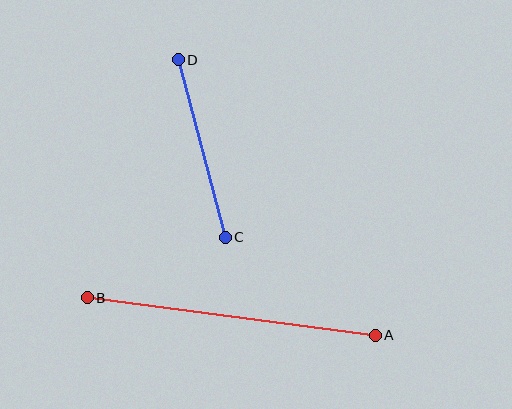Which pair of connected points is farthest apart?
Points A and B are farthest apart.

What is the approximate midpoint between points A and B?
The midpoint is at approximately (231, 316) pixels.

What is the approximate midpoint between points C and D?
The midpoint is at approximately (202, 149) pixels.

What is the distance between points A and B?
The distance is approximately 290 pixels.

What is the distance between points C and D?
The distance is approximately 184 pixels.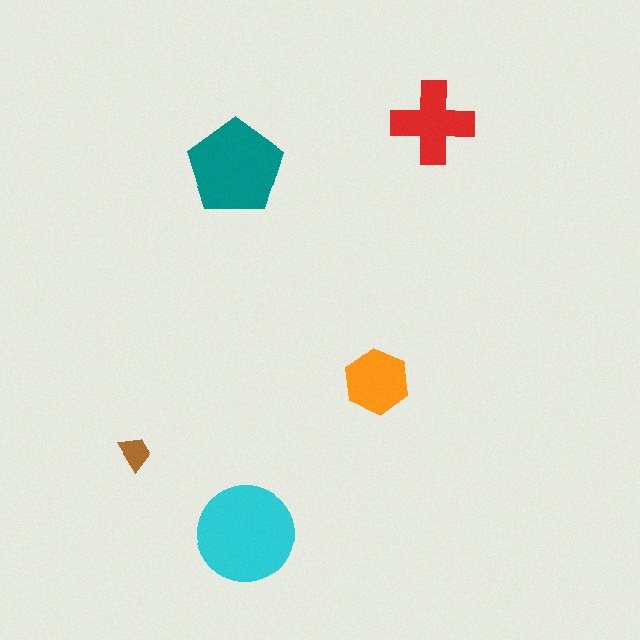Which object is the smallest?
The brown trapezoid.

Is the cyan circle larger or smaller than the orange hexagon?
Larger.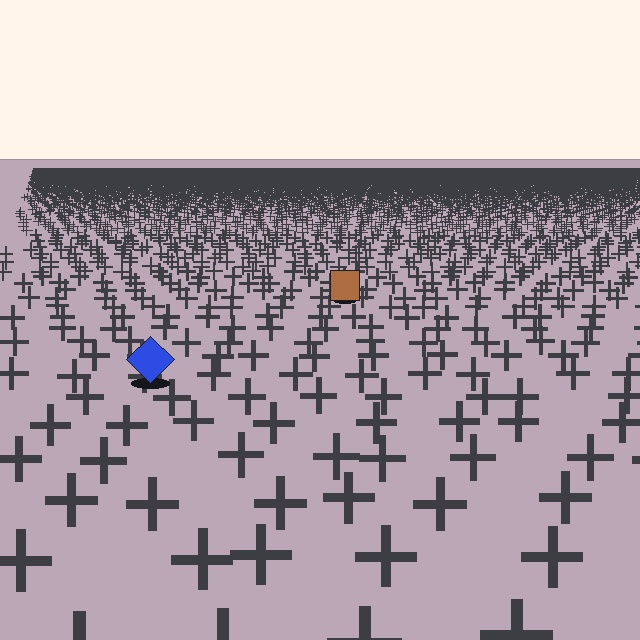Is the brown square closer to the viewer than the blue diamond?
No. The blue diamond is closer — you can tell from the texture gradient: the ground texture is coarser near it.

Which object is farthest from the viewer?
The brown square is farthest from the viewer. It appears smaller and the ground texture around it is denser.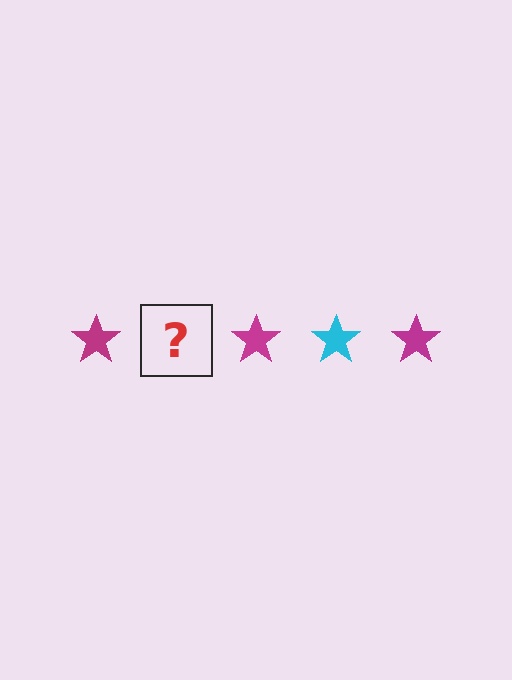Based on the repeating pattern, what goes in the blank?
The blank should be a cyan star.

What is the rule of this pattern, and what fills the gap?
The rule is that the pattern cycles through magenta, cyan stars. The gap should be filled with a cyan star.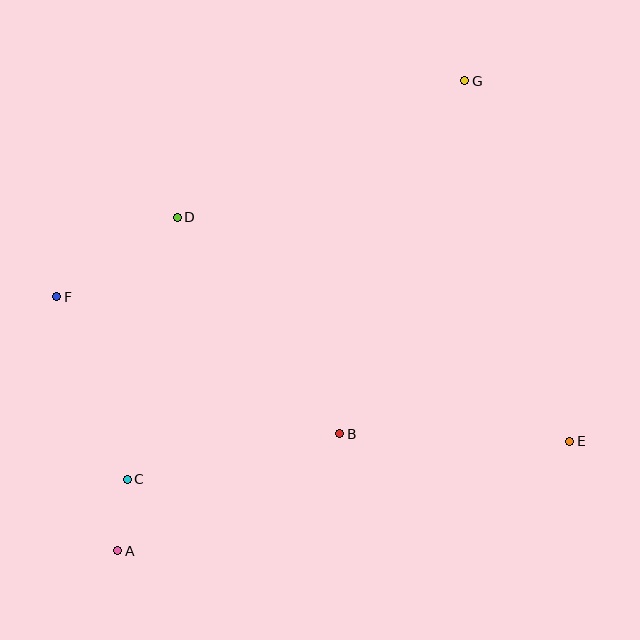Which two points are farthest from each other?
Points A and G are farthest from each other.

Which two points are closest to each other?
Points A and C are closest to each other.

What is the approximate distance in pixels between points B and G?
The distance between B and G is approximately 374 pixels.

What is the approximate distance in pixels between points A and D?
The distance between A and D is approximately 339 pixels.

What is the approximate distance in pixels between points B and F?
The distance between B and F is approximately 314 pixels.